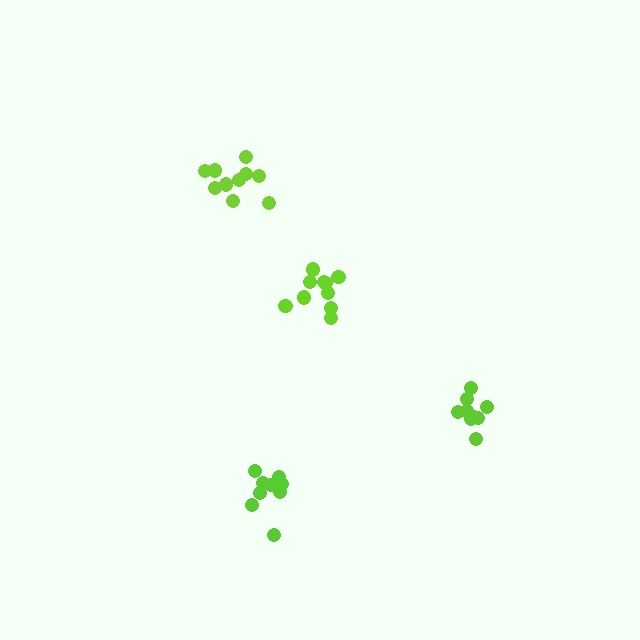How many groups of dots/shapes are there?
There are 4 groups.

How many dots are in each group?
Group 1: 11 dots, Group 2: 11 dots, Group 3: 9 dots, Group 4: 9 dots (40 total).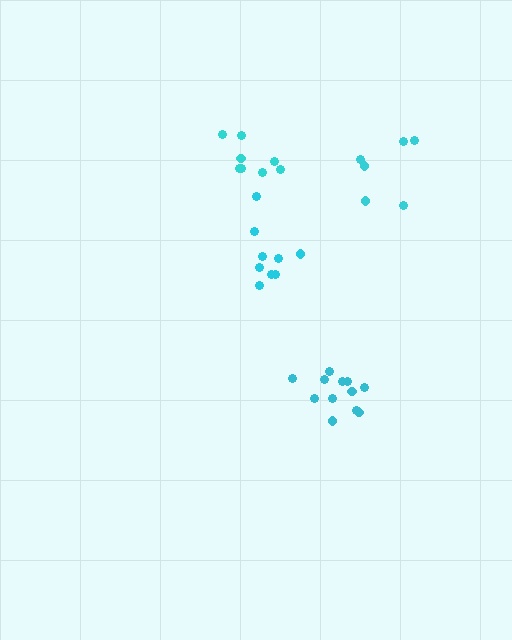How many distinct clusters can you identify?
There are 4 distinct clusters.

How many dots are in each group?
Group 1: 8 dots, Group 2: 6 dots, Group 3: 9 dots, Group 4: 12 dots (35 total).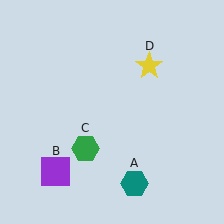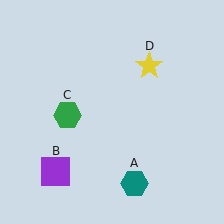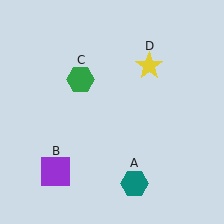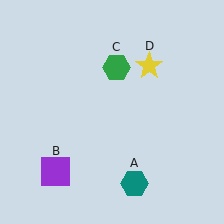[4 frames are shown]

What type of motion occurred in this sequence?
The green hexagon (object C) rotated clockwise around the center of the scene.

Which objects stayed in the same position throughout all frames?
Teal hexagon (object A) and purple square (object B) and yellow star (object D) remained stationary.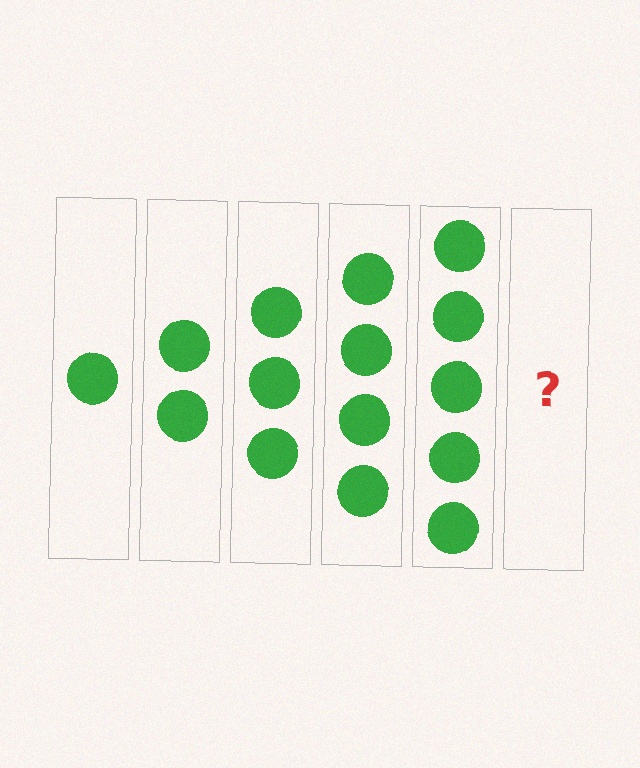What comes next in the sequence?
The next element should be 6 circles.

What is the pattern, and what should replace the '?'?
The pattern is that each step adds one more circle. The '?' should be 6 circles.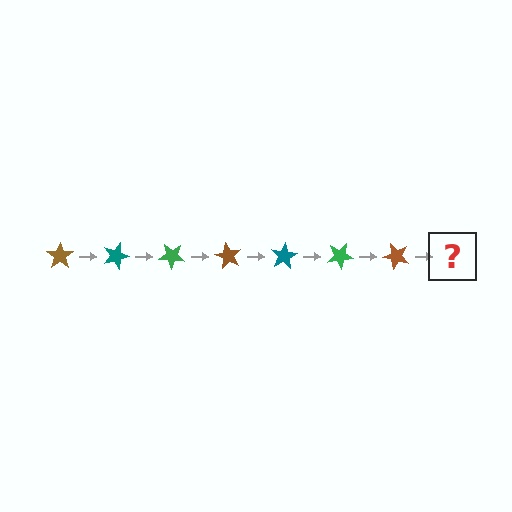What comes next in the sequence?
The next element should be a teal star, rotated 140 degrees from the start.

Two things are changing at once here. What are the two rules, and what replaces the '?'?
The two rules are that it rotates 20 degrees each step and the color cycles through brown, teal, and green. The '?' should be a teal star, rotated 140 degrees from the start.